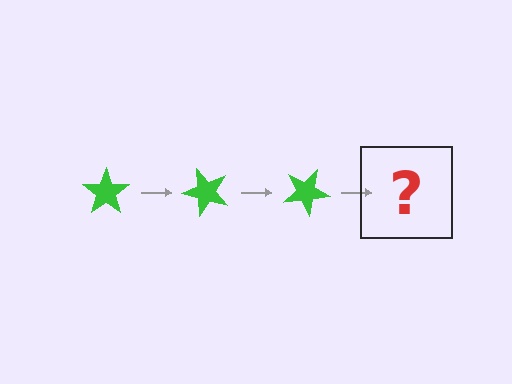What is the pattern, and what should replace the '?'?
The pattern is that the star rotates 50 degrees each step. The '?' should be a green star rotated 150 degrees.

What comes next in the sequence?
The next element should be a green star rotated 150 degrees.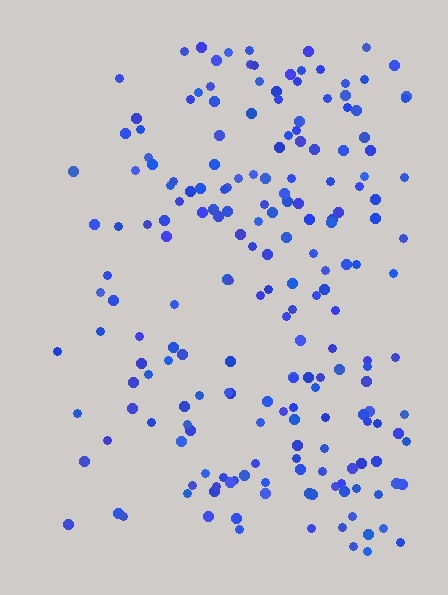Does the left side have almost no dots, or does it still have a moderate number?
Still a moderate number, just noticeably fewer than the right.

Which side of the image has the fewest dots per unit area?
The left.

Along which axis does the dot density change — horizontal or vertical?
Horizontal.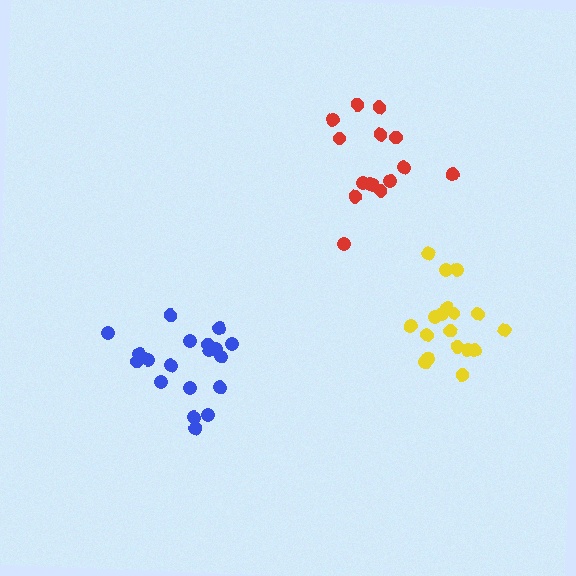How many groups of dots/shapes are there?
There are 3 groups.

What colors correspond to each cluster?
The clusters are colored: blue, red, yellow.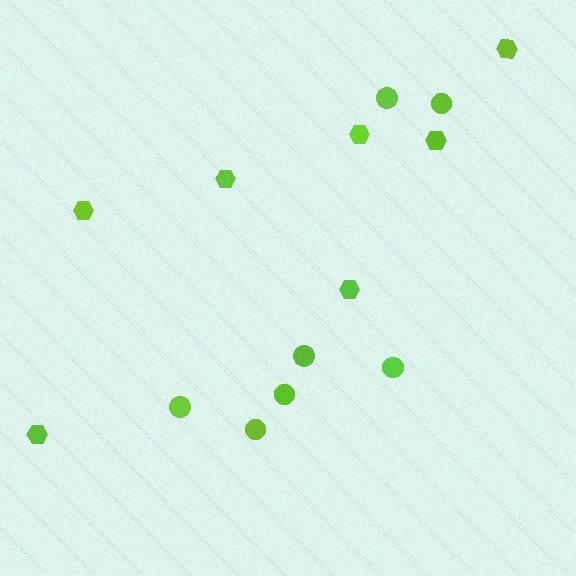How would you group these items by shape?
There are 2 groups: one group of circles (7) and one group of hexagons (7).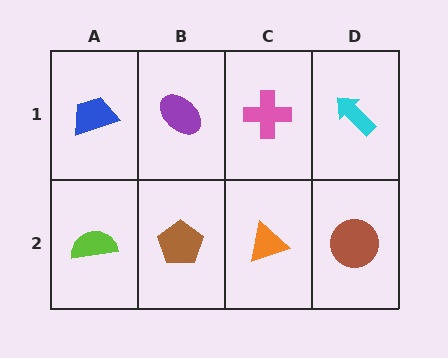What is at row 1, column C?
A pink cross.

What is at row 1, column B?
A purple ellipse.